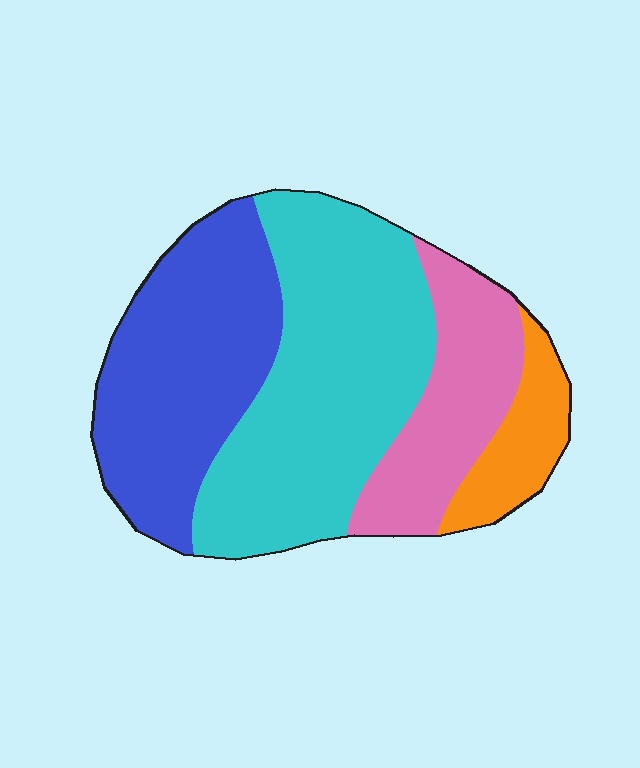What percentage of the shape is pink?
Pink takes up about one fifth (1/5) of the shape.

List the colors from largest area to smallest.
From largest to smallest: cyan, blue, pink, orange.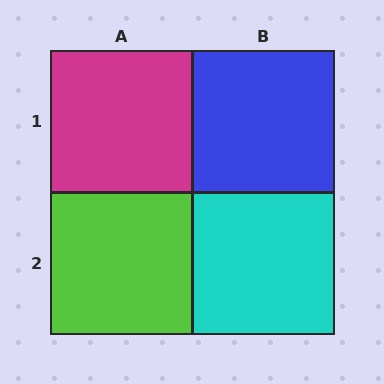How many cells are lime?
1 cell is lime.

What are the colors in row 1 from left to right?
Magenta, blue.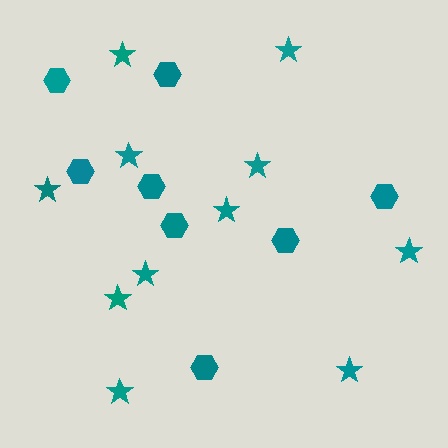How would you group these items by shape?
There are 2 groups: one group of stars (11) and one group of hexagons (8).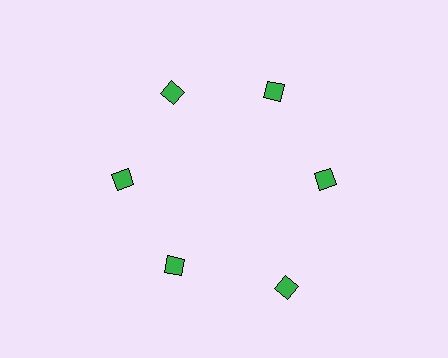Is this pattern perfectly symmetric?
No. The 6 green diamonds are arranged in a ring, but one element near the 5 o'clock position is pushed outward from the center, breaking the 6-fold rotational symmetry.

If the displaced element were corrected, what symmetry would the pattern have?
It would have 6-fold rotational symmetry — the pattern would map onto itself every 60 degrees.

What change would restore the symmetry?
The symmetry would be restored by moving it inward, back onto the ring so that all 6 diamonds sit at equal angles and equal distance from the center.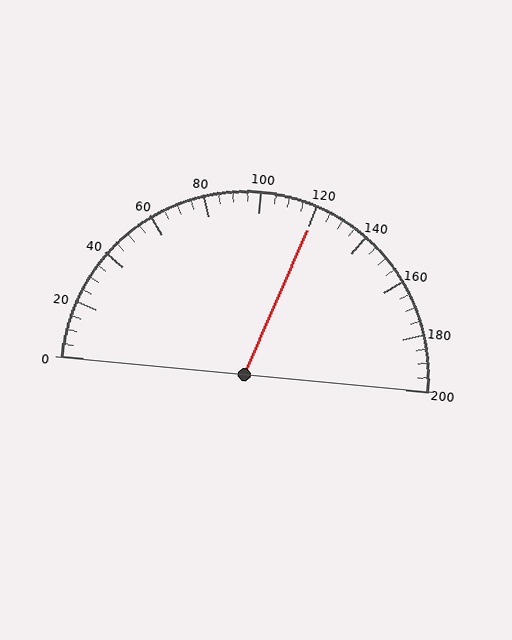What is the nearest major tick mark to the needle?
The nearest major tick mark is 120.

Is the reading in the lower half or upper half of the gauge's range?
The reading is in the upper half of the range (0 to 200).